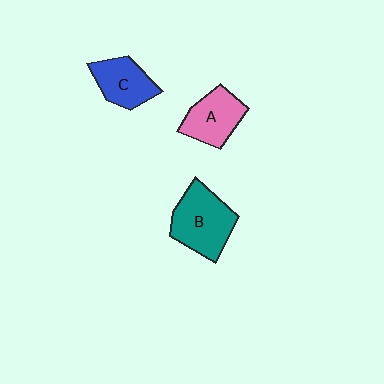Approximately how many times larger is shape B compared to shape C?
Approximately 1.4 times.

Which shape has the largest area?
Shape B (teal).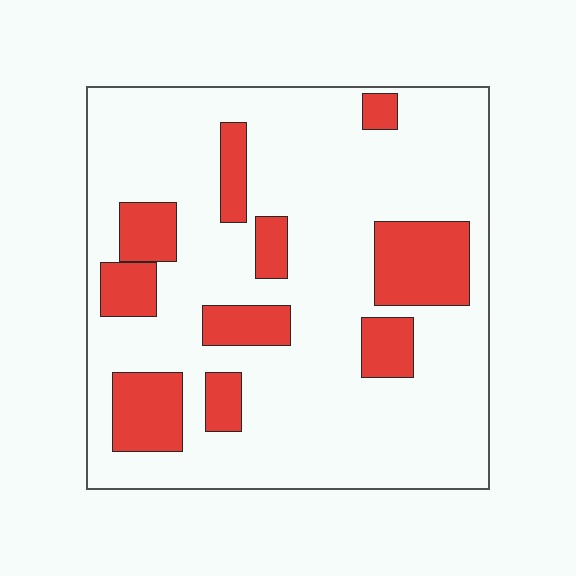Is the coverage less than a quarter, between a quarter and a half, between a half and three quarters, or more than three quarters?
Less than a quarter.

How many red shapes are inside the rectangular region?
10.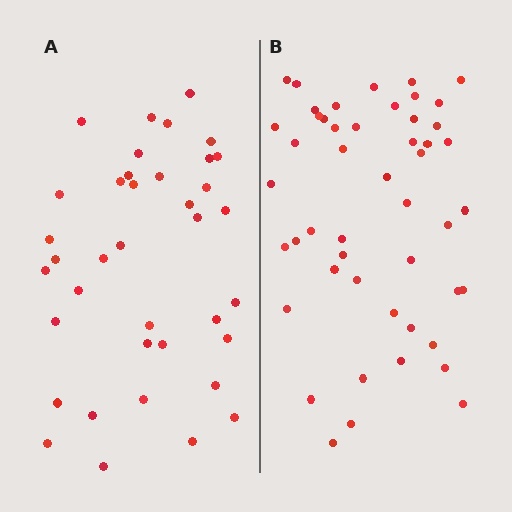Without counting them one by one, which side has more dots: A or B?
Region B (the right region) has more dots.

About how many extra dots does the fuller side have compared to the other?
Region B has roughly 12 or so more dots than region A.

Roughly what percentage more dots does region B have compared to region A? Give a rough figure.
About 30% more.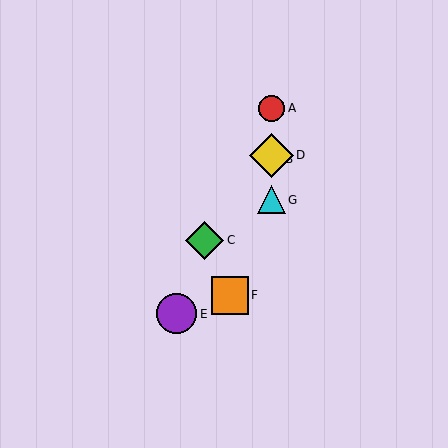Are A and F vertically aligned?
No, A is at x≈271 and F is at x≈230.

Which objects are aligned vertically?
Objects A, B, D, G are aligned vertically.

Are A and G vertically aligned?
Yes, both are at x≈271.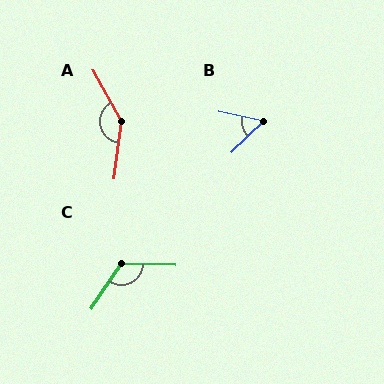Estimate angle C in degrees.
Approximately 122 degrees.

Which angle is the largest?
A, at approximately 144 degrees.